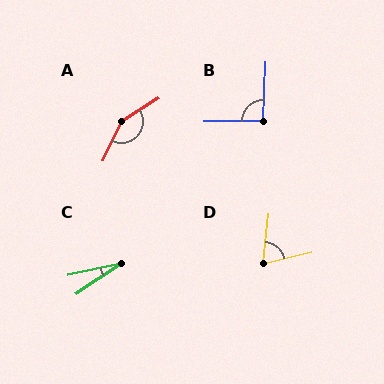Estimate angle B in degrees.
Approximately 93 degrees.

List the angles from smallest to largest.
C (22°), D (70°), B (93°), A (147°).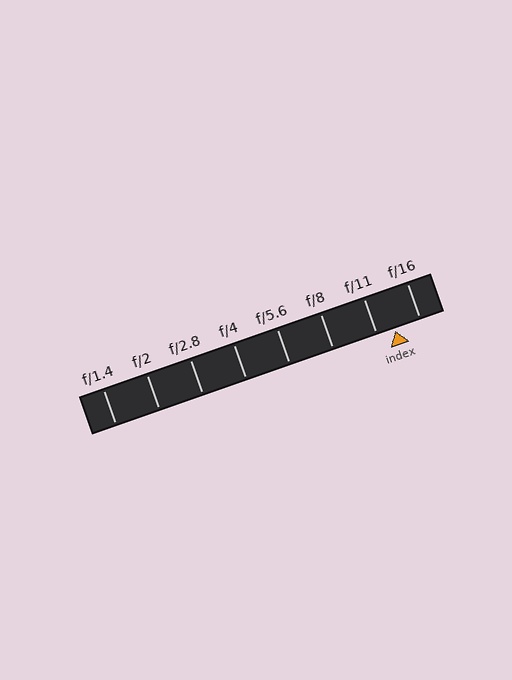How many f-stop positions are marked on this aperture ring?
There are 8 f-stop positions marked.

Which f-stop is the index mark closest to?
The index mark is closest to f/11.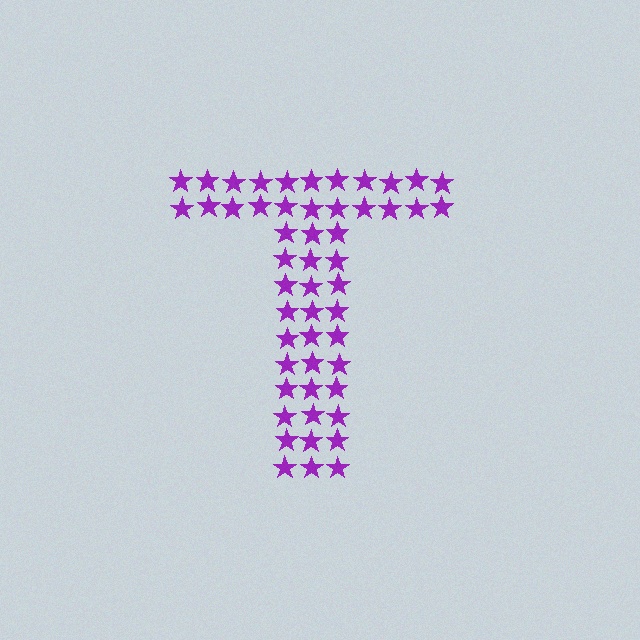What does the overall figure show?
The overall figure shows the letter T.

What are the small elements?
The small elements are stars.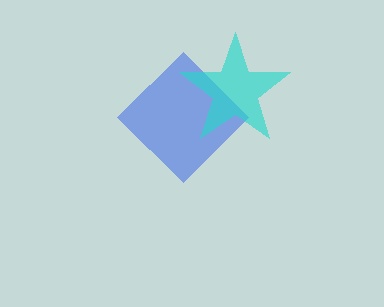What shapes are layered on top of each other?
The layered shapes are: a blue diamond, a cyan star.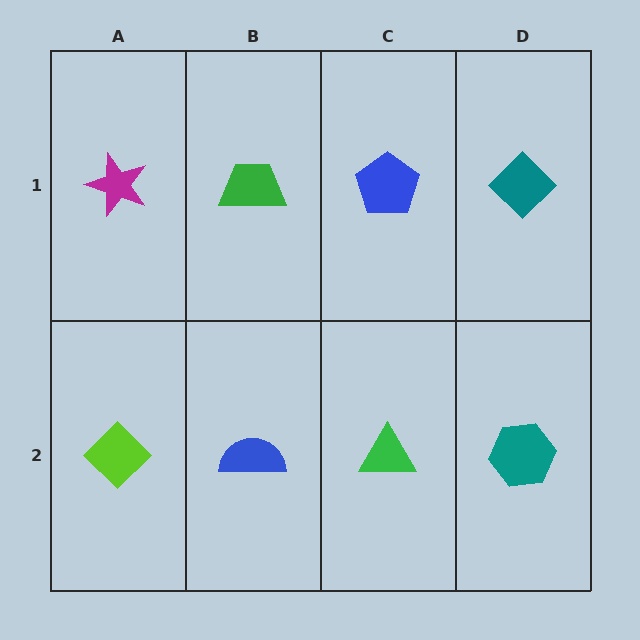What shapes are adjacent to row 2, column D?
A teal diamond (row 1, column D), a green triangle (row 2, column C).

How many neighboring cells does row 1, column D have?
2.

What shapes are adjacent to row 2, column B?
A green trapezoid (row 1, column B), a lime diamond (row 2, column A), a green triangle (row 2, column C).